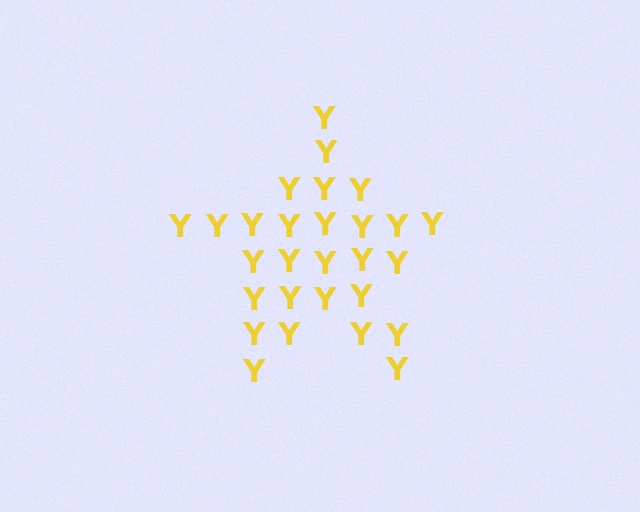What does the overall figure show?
The overall figure shows a star.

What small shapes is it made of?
It is made of small letter Y's.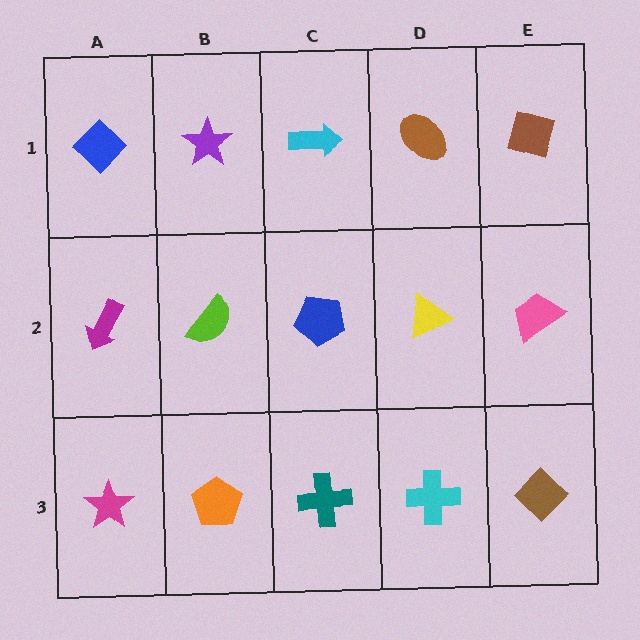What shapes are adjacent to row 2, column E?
A brown diamond (row 1, column E), a brown diamond (row 3, column E), a yellow triangle (row 2, column D).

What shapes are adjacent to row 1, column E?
A pink trapezoid (row 2, column E), a brown ellipse (row 1, column D).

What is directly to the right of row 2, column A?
A lime semicircle.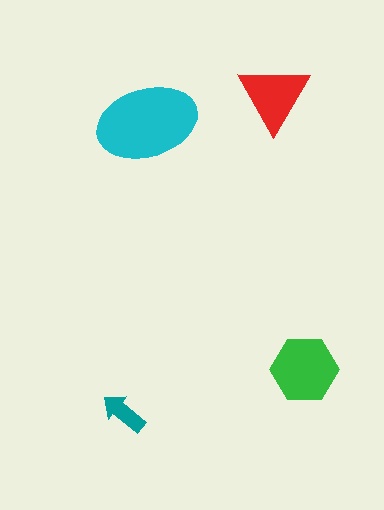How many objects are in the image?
There are 4 objects in the image.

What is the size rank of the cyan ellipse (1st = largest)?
1st.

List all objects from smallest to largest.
The teal arrow, the red triangle, the green hexagon, the cyan ellipse.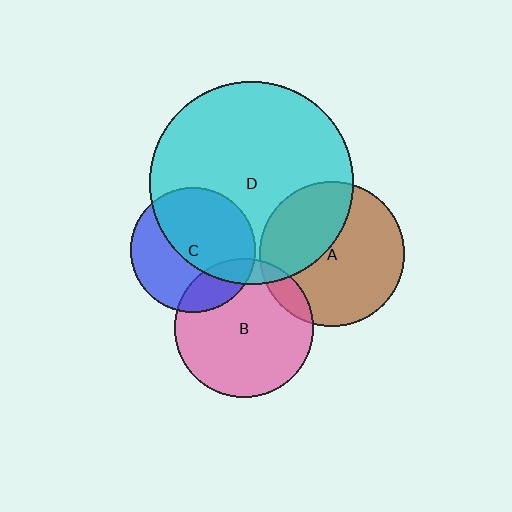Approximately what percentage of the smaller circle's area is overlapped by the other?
Approximately 40%.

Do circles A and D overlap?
Yes.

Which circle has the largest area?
Circle D (cyan).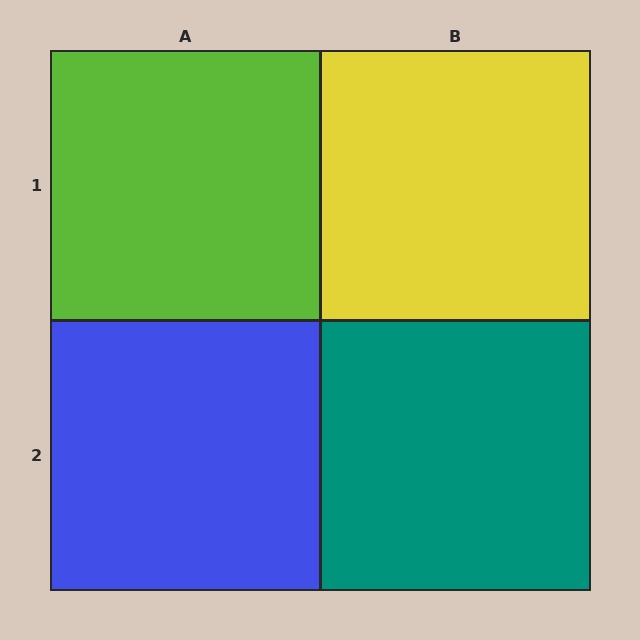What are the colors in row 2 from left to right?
Blue, teal.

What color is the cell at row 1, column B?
Yellow.